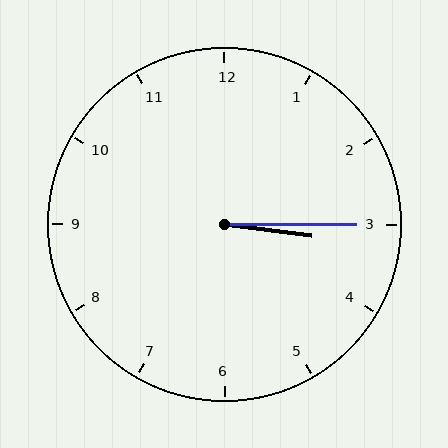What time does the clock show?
3:15.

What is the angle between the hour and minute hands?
Approximately 8 degrees.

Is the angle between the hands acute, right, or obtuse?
It is acute.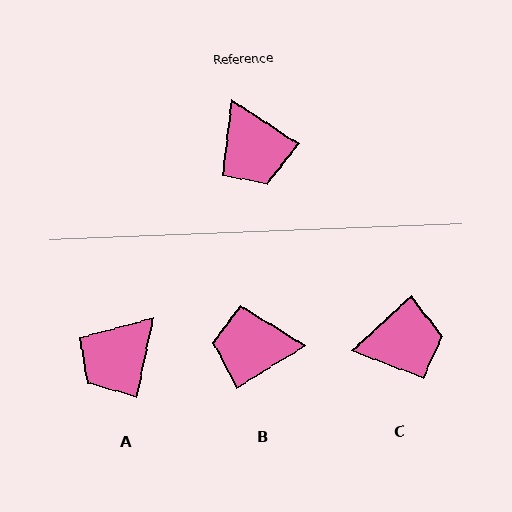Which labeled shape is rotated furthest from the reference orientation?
B, about 115 degrees away.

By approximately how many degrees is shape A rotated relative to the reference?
Approximately 68 degrees clockwise.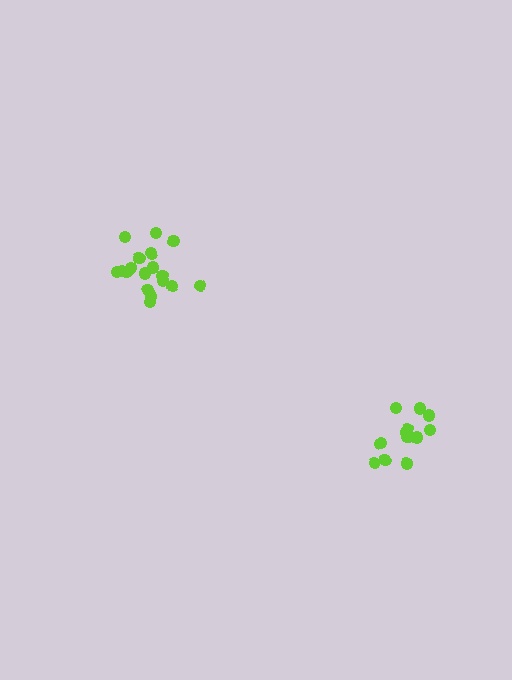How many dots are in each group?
Group 1: 18 dots, Group 2: 13 dots (31 total).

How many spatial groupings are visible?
There are 2 spatial groupings.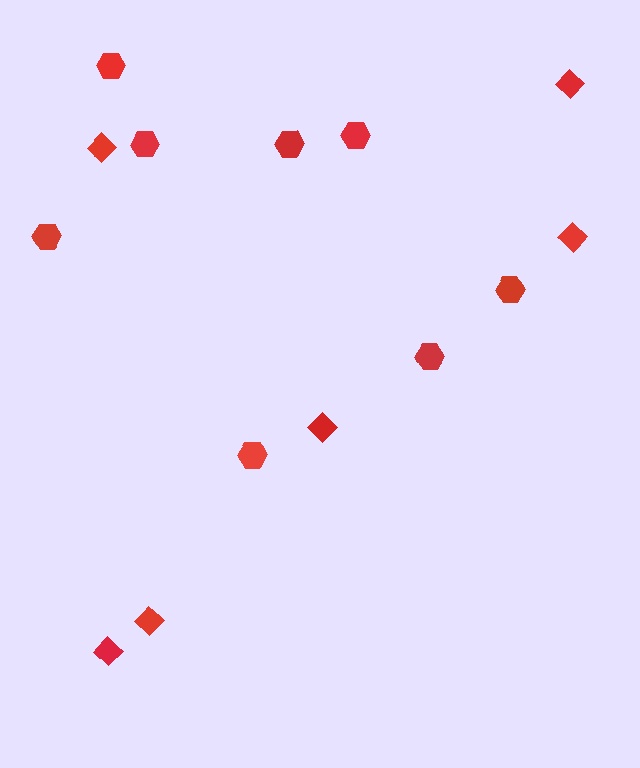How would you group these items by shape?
There are 2 groups: one group of diamonds (6) and one group of hexagons (8).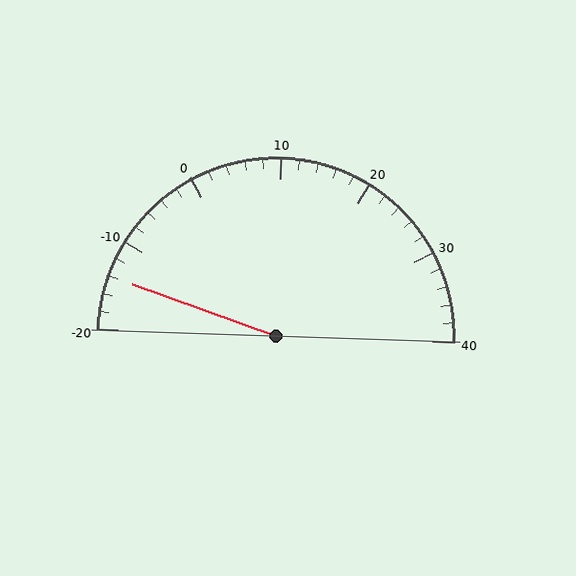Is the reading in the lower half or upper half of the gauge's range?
The reading is in the lower half of the range (-20 to 40).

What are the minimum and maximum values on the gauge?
The gauge ranges from -20 to 40.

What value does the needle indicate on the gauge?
The needle indicates approximately -14.